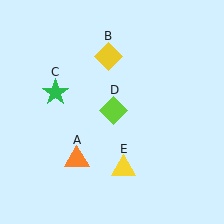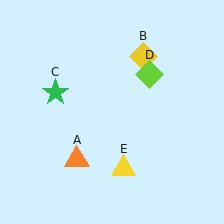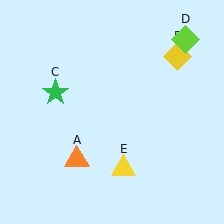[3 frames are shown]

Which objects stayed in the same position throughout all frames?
Orange triangle (object A) and green star (object C) and yellow triangle (object E) remained stationary.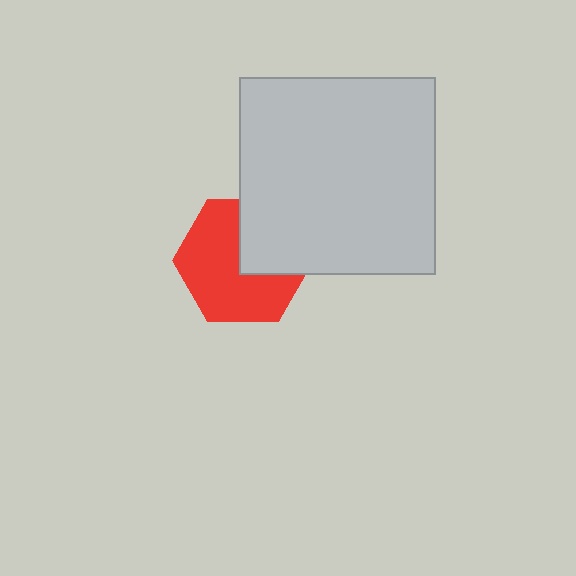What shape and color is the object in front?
The object in front is a light gray square.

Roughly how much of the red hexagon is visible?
Most of it is visible (roughly 65%).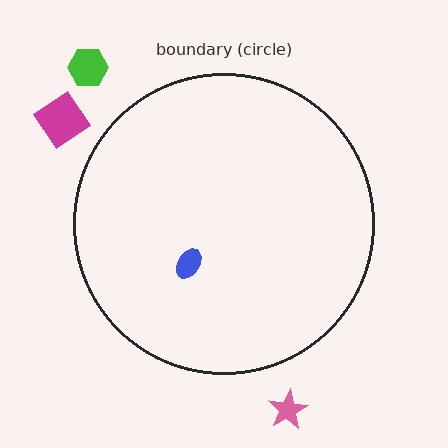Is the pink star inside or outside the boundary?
Outside.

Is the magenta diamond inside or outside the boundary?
Outside.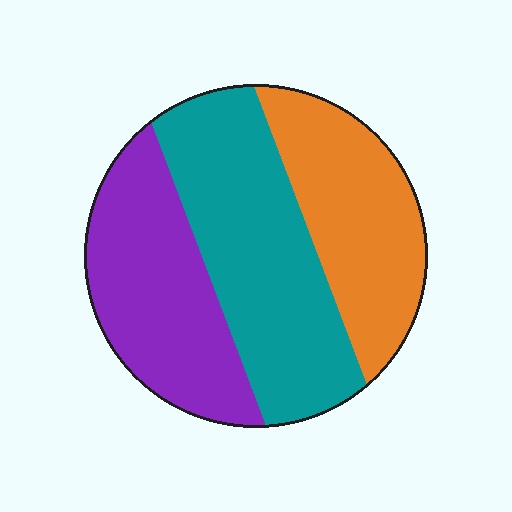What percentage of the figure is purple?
Purple takes up between a quarter and a half of the figure.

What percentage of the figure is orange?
Orange covers 29% of the figure.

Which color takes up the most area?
Teal, at roughly 40%.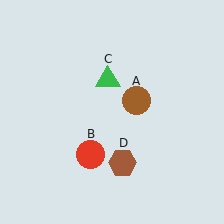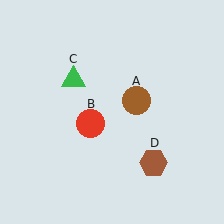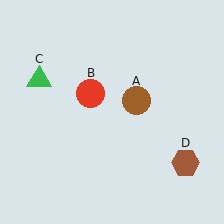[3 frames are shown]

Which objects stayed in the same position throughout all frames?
Brown circle (object A) remained stationary.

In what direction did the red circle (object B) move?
The red circle (object B) moved up.